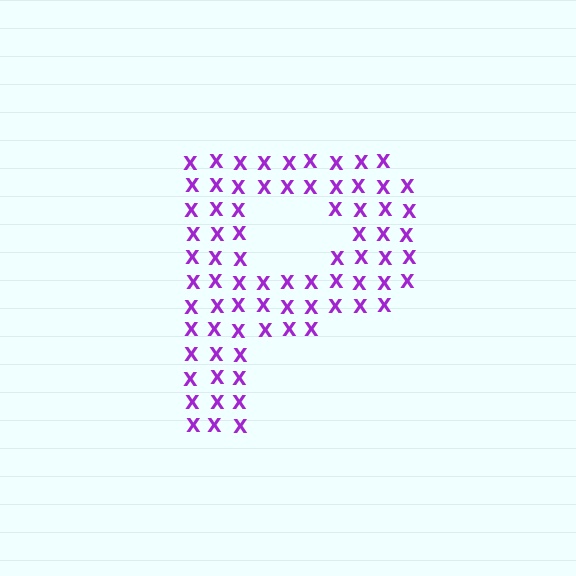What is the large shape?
The large shape is the letter P.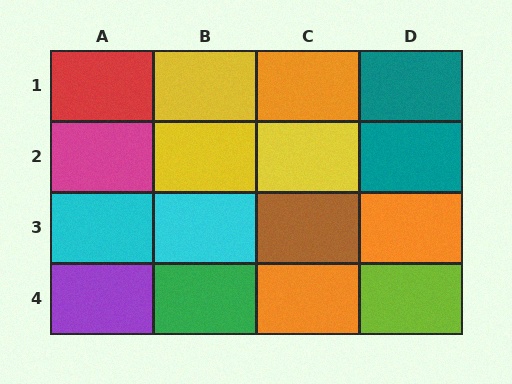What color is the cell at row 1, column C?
Orange.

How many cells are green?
1 cell is green.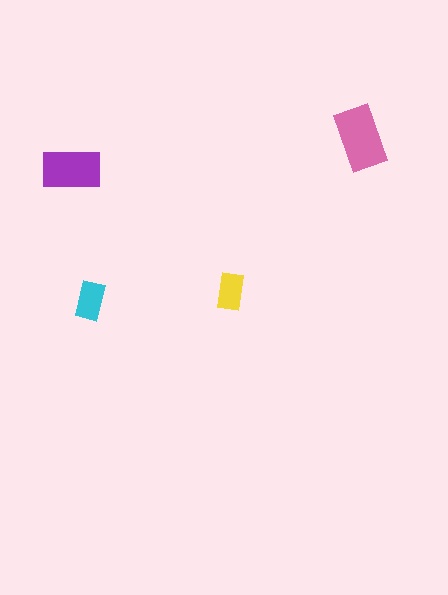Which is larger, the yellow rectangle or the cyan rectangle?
The cyan one.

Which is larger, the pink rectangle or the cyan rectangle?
The pink one.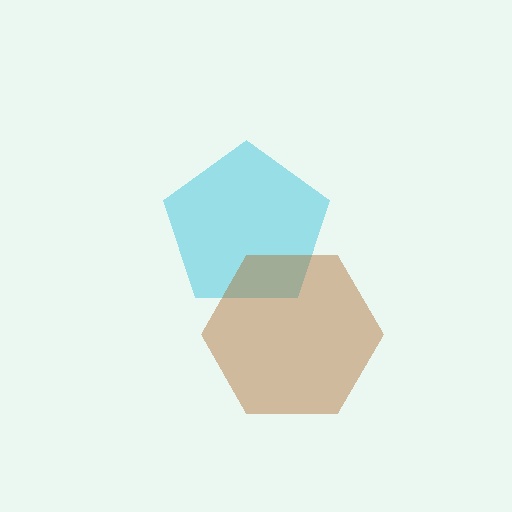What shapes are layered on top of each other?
The layered shapes are: a cyan pentagon, a brown hexagon.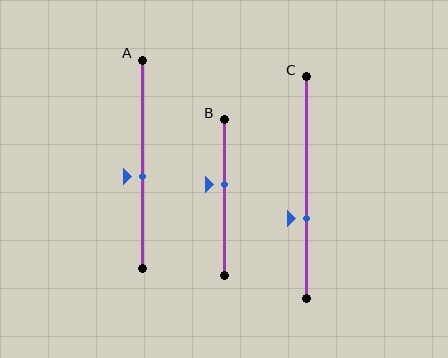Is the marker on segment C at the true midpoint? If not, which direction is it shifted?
No, the marker on segment C is shifted downward by about 14% of the segment length.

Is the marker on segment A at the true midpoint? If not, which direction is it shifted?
No, the marker on segment A is shifted downward by about 6% of the segment length.